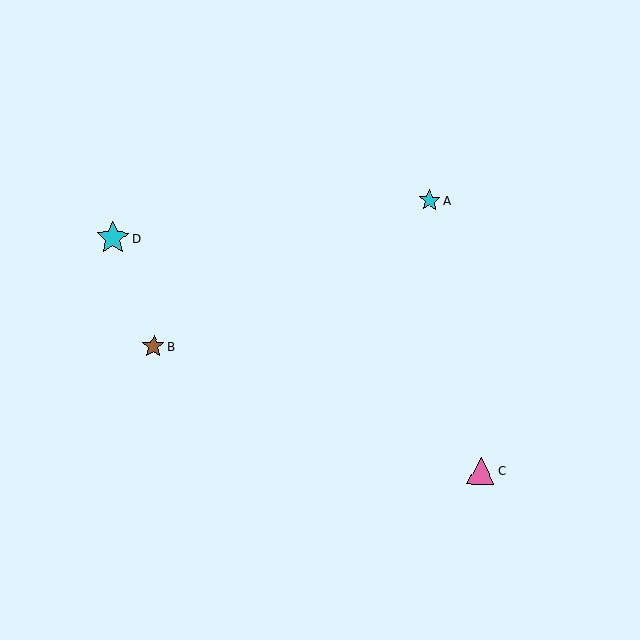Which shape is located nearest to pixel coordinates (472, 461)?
The pink triangle (labeled C) at (481, 471) is nearest to that location.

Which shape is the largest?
The cyan star (labeled D) is the largest.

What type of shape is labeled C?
Shape C is a pink triangle.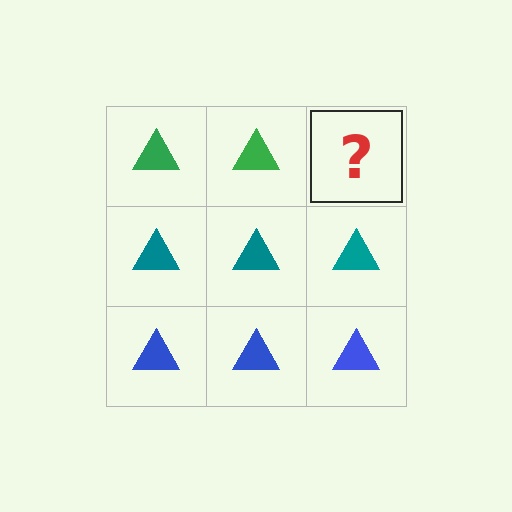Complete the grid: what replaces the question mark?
The question mark should be replaced with a green triangle.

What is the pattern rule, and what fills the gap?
The rule is that each row has a consistent color. The gap should be filled with a green triangle.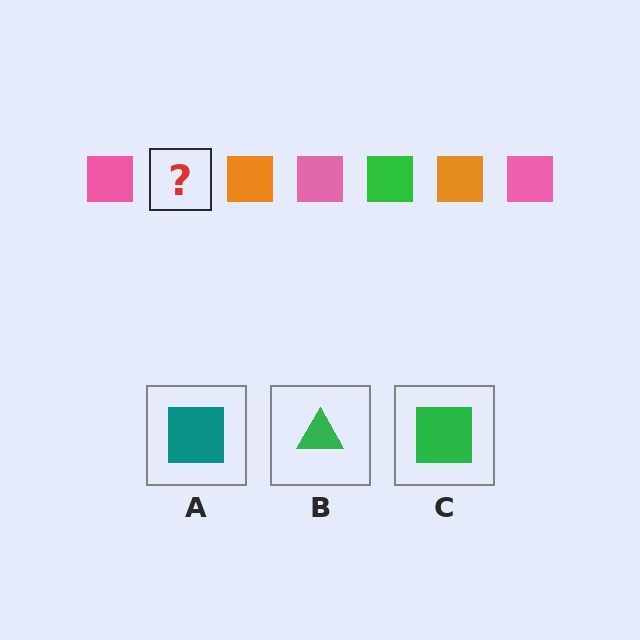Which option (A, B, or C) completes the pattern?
C.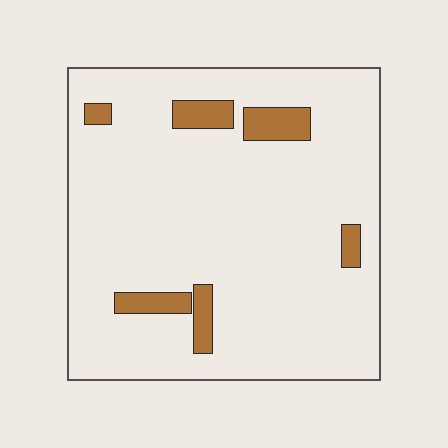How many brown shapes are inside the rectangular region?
6.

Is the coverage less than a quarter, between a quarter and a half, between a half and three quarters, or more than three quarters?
Less than a quarter.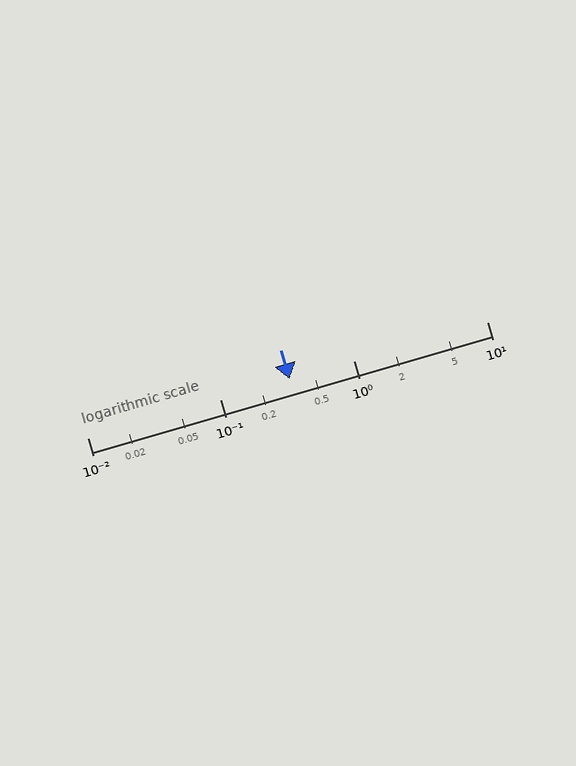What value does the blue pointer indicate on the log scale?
The pointer indicates approximately 0.33.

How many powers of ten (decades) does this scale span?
The scale spans 3 decades, from 0.01 to 10.